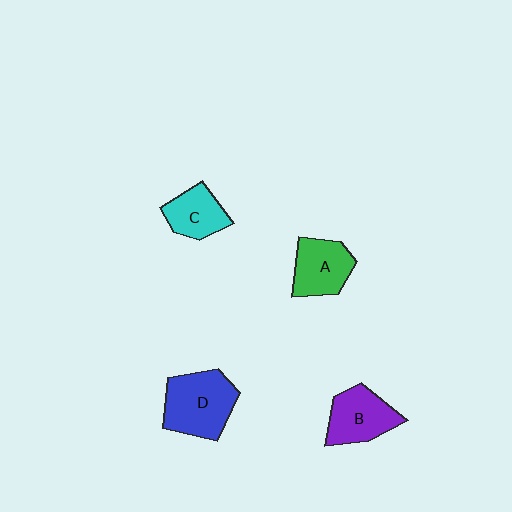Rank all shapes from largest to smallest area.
From largest to smallest: D (blue), B (purple), A (green), C (cyan).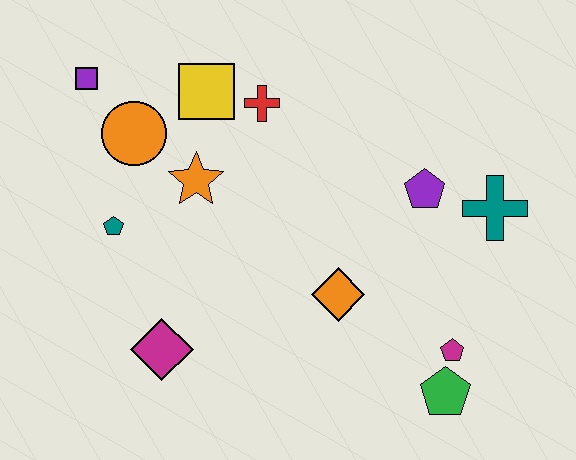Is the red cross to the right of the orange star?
Yes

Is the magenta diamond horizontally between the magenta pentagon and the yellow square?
No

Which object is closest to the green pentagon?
The magenta pentagon is closest to the green pentagon.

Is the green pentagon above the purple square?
No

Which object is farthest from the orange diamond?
The purple square is farthest from the orange diamond.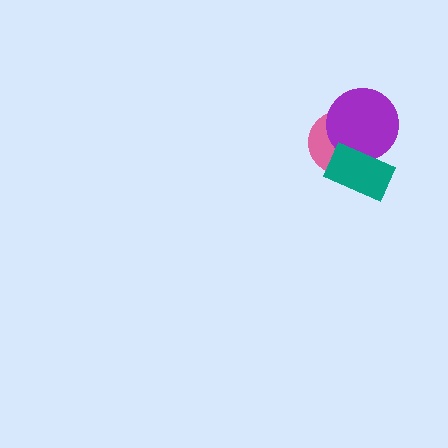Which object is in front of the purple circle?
The teal rectangle is in front of the purple circle.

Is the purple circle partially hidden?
Yes, it is partially covered by another shape.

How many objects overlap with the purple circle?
2 objects overlap with the purple circle.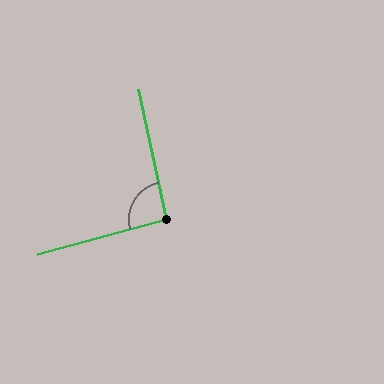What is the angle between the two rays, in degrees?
Approximately 93 degrees.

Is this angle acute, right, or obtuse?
It is approximately a right angle.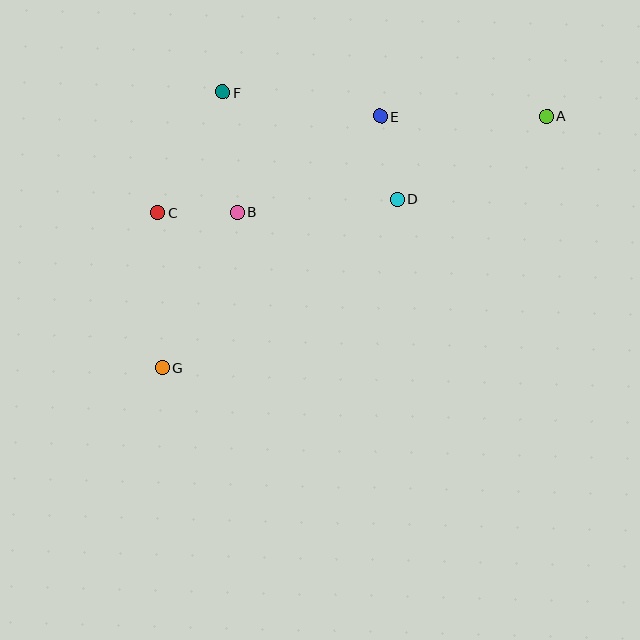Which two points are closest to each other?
Points B and C are closest to each other.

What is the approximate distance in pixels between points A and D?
The distance between A and D is approximately 171 pixels.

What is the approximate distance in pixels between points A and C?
The distance between A and C is approximately 401 pixels.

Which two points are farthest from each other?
Points A and G are farthest from each other.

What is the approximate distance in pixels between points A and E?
The distance between A and E is approximately 166 pixels.